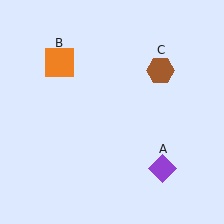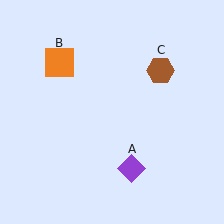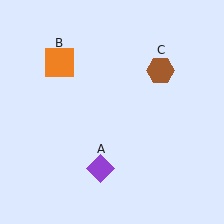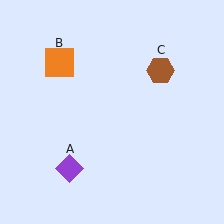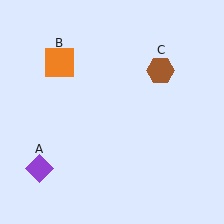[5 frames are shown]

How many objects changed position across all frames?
1 object changed position: purple diamond (object A).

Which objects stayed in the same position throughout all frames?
Orange square (object B) and brown hexagon (object C) remained stationary.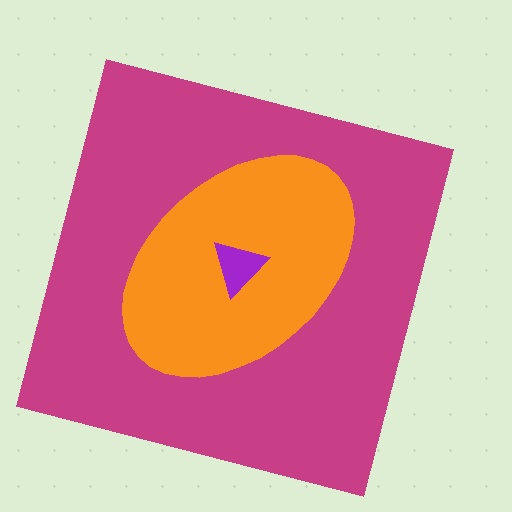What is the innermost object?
The purple triangle.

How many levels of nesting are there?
3.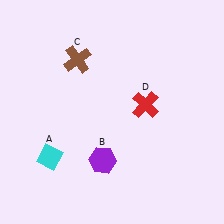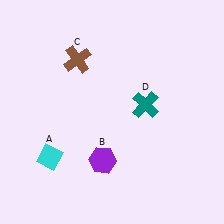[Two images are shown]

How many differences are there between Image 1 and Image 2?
There is 1 difference between the two images.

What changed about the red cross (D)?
In Image 1, D is red. In Image 2, it changed to teal.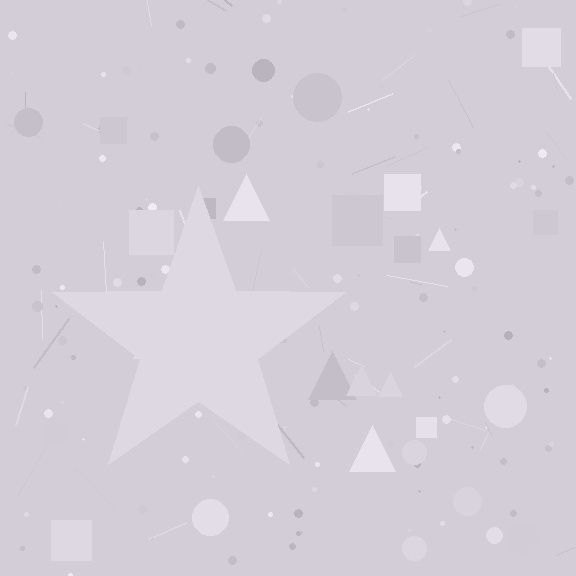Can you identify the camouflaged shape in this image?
The camouflaged shape is a star.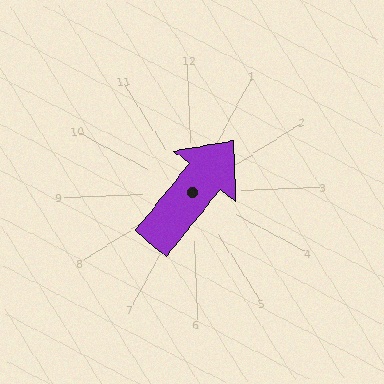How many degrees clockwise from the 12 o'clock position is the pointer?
Approximately 41 degrees.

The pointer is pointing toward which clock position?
Roughly 1 o'clock.